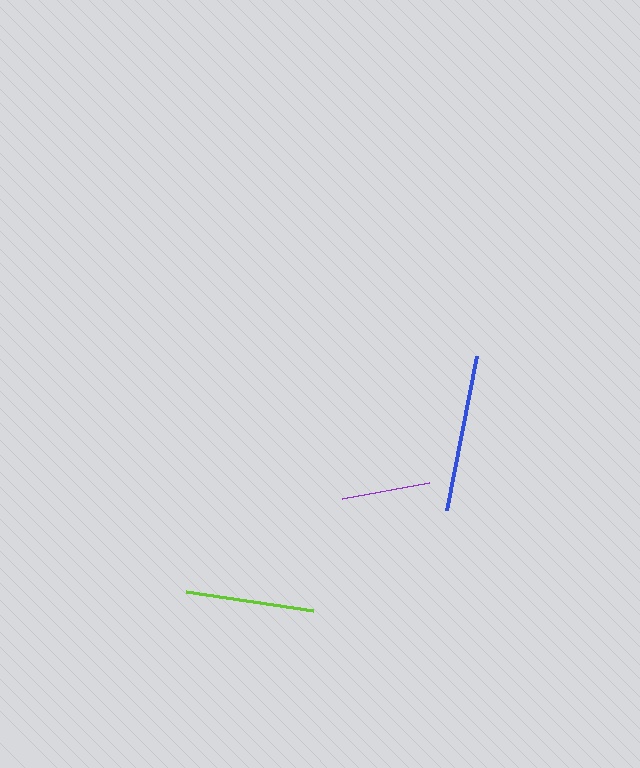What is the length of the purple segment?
The purple segment is approximately 89 pixels long.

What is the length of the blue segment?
The blue segment is approximately 157 pixels long.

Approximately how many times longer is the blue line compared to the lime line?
The blue line is approximately 1.2 times the length of the lime line.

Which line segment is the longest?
The blue line is the longest at approximately 157 pixels.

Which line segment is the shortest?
The purple line is the shortest at approximately 89 pixels.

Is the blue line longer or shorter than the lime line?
The blue line is longer than the lime line.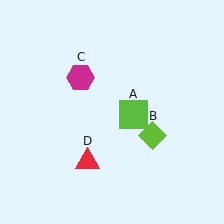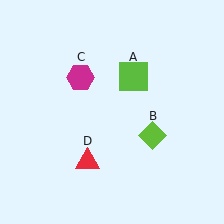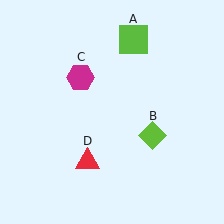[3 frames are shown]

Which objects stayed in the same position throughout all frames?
Lime diamond (object B) and magenta hexagon (object C) and red triangle (object D) remained stationary.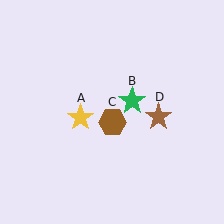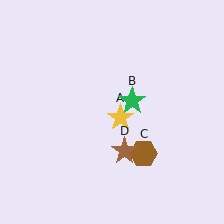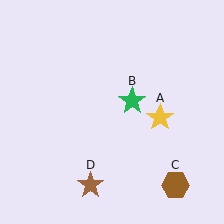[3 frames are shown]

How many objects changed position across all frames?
3 objects changed position: yellow star (object A), brown hexagon (object C), brown star (object D).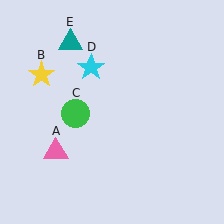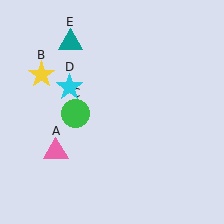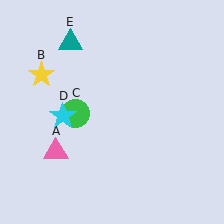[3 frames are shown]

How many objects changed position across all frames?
1 object changed position: cyan star (object D).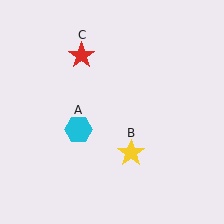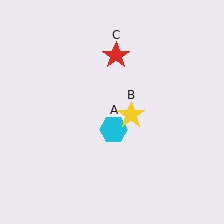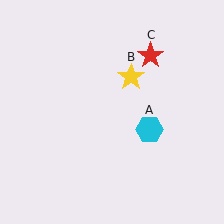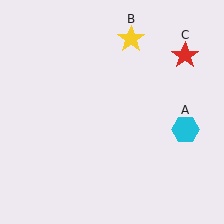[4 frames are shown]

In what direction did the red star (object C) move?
The red star (object C) moved right.